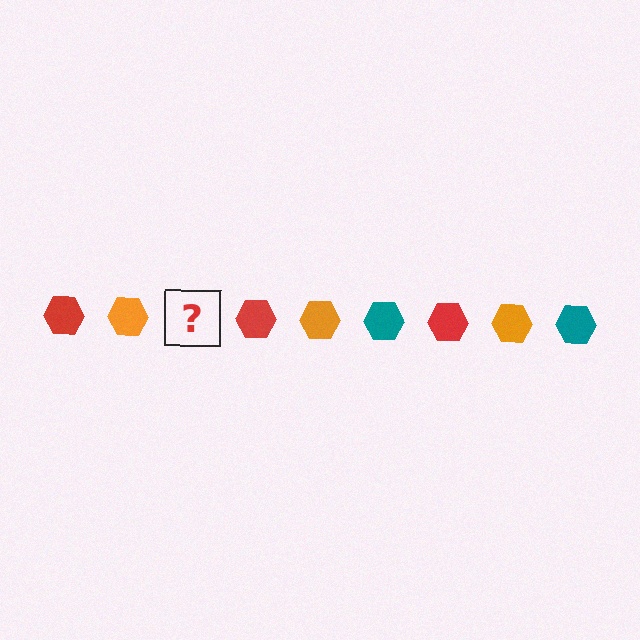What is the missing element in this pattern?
The missing element is a teal hexagon.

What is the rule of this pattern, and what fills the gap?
The rule is that the pattern cycles through red, orange, teal hexagons. The gap should be filled with a teal hexagon.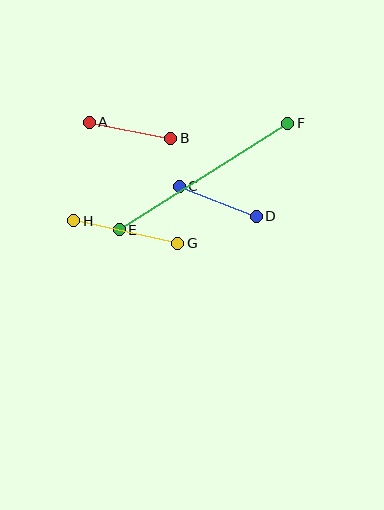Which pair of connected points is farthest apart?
Points E and F are farthest apart.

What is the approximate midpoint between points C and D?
The midpoint is at approximately (218, 201) pixels.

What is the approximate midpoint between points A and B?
The midpoint is at approximately (130, 130) pixels.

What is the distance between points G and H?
The distance is approximately 106 pixels.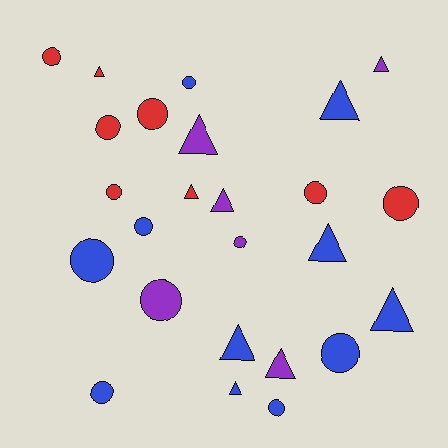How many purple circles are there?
There are 2 purple circles.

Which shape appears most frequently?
Circle, with 14 objects.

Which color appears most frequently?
Blue, with 11 objects.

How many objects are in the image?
There are 25 objects.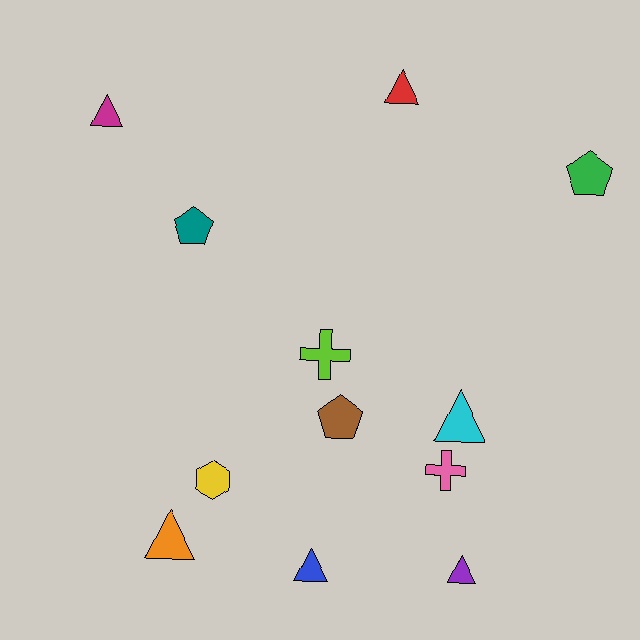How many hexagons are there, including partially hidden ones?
There is 1 hexagon.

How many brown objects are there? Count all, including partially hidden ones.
There is 1 brown object.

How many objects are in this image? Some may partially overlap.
There are 12 objects.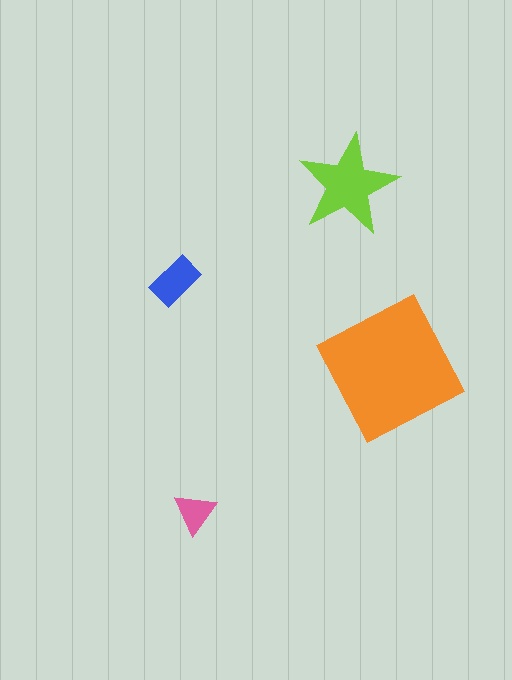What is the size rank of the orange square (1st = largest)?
1st.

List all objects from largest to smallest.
The orange square, the lime star, the blue rectangle, the pink triangle.